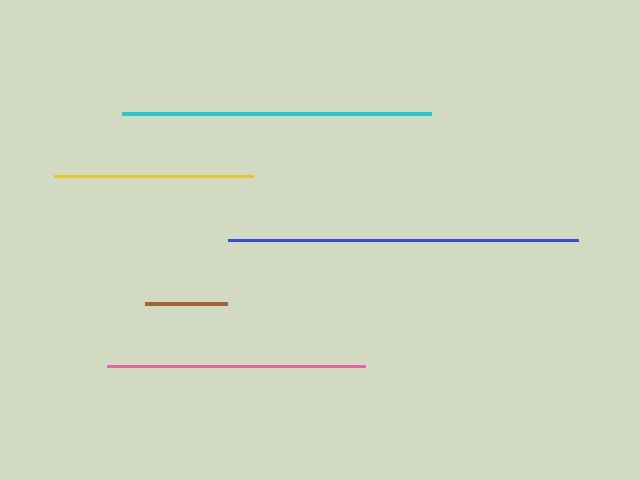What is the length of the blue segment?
The blue segment is approximately 349 pixels long.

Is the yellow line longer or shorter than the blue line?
The blue line is longer than the yellow line.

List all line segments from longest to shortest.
From longest to shortest: blue, cyan, pink, yellow, brown.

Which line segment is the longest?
The blue line is the longest at approximately 349 pixels.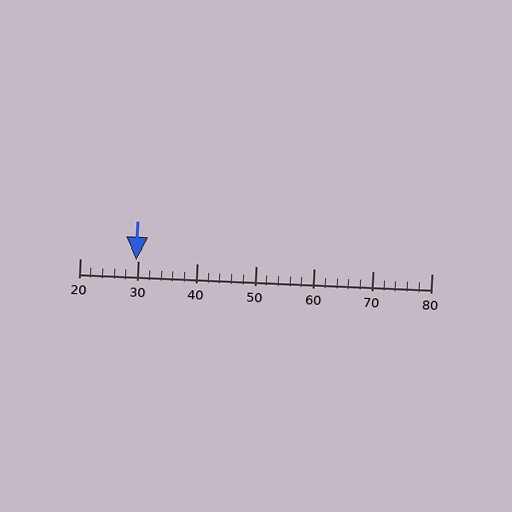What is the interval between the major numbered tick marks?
The major tick marks are spaced 10 units apart.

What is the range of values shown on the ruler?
The ruler shows values from 20 to 80.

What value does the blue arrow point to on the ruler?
The blue arrow points to approximately 30.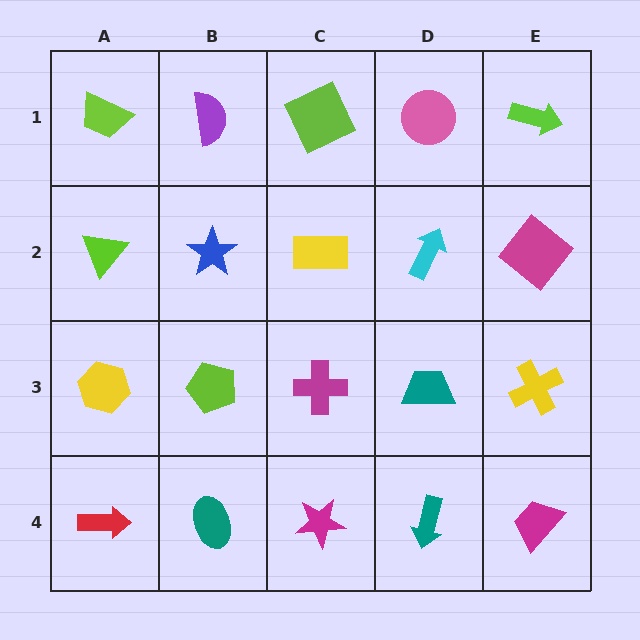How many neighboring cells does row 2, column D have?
4.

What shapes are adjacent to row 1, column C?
A yellow rectangle (row 2, column C), a purple semicircle (row 1, column B), a pink circle (row 1, column D).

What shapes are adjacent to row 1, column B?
A blue star (row 2, column B), a lime trapezoid (row 1, column A), a lime square (row 1, column C).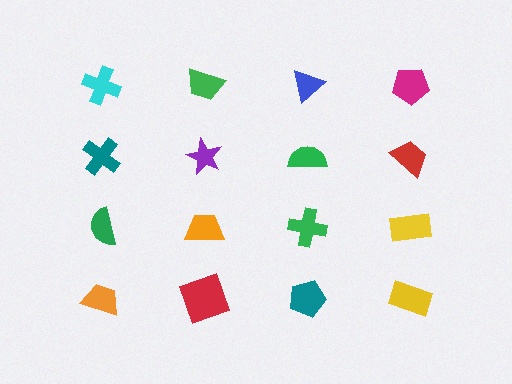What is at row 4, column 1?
An orange trapezoid.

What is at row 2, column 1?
A teal cross.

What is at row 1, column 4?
A magenta pentagon.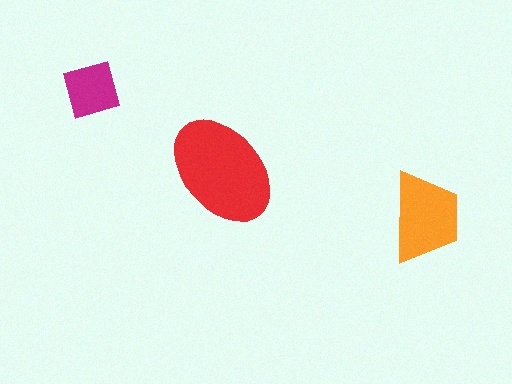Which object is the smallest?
The magenta diamond.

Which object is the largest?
The red ellipse.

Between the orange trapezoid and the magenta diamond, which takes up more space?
The orange trapezoid.